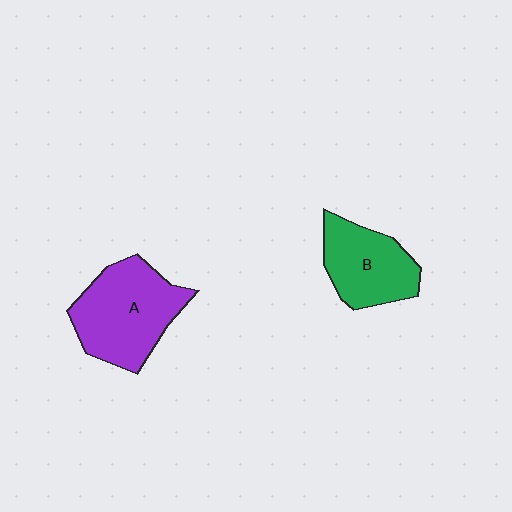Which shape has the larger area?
Shape A (purple).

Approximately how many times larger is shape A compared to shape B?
Approximately 1.3 times.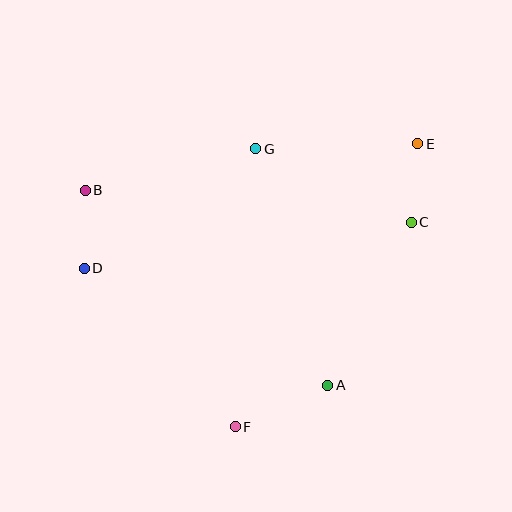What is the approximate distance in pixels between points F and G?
The distance between F and G is approximately 279 pixels.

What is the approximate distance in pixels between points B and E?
The distance between B and E is approximately 336 pixels.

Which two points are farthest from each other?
Points D and E are farthest from each other.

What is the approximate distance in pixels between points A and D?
The distance between A and D is approximately 270 pixels.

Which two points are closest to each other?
Points B and D are closest to each other.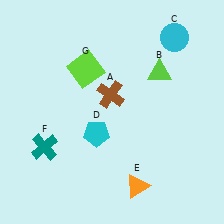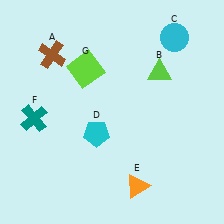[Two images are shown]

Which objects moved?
The objects that moved are: the brown cross (A), the teal cross (F).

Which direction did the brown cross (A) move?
The brown cross (A) moved left.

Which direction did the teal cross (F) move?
The teal cross (F) moved up.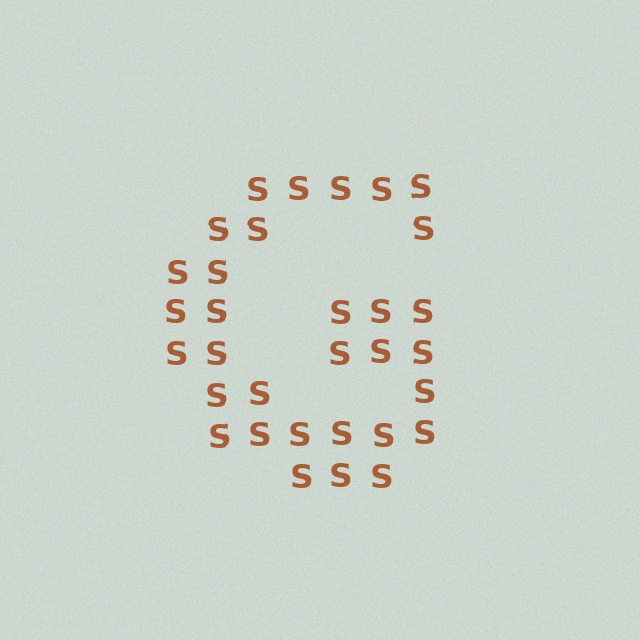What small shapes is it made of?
It is made of small letter S's.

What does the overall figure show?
The overall figure shows the letter G.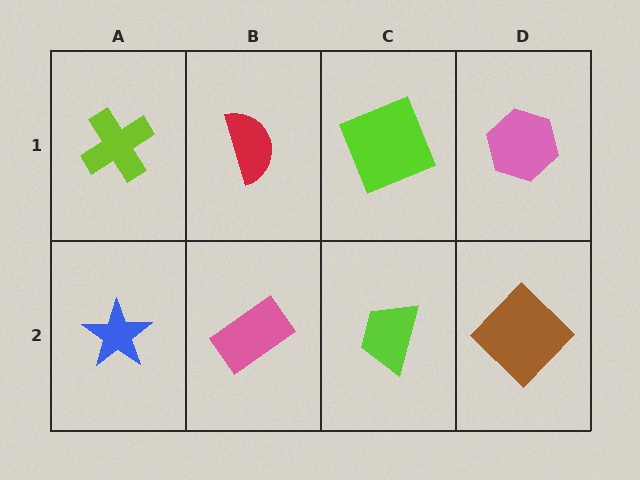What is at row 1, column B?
A red semicircle.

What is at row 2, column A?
A blue star.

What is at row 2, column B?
A pink rectangle.